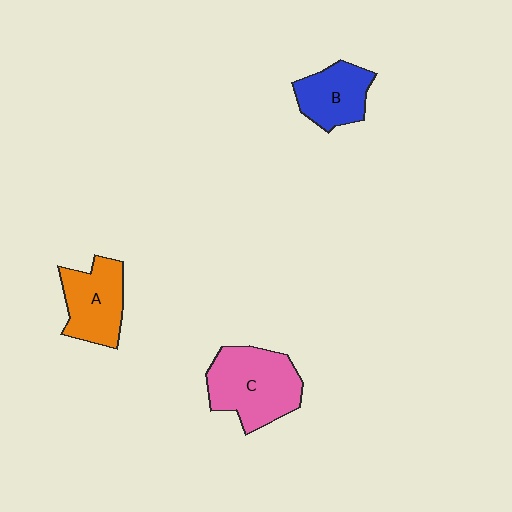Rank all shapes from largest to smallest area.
From largest to smallest: C (pink), A (orange), B (blue).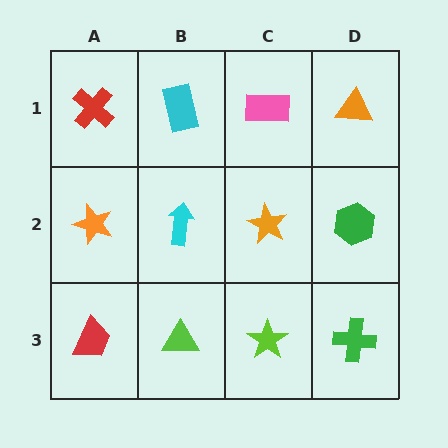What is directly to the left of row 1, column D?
A pink rectangle.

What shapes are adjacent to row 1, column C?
An orange star (row 2, column C), a cyan rectangle (row 1, column B), an orange triangle (row 1, column D).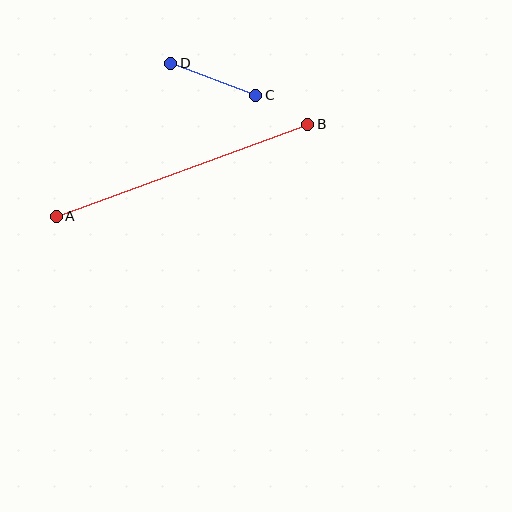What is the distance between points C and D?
The distance is approximately 91 pixels.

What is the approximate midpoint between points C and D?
The midpoint is at approximately (213, 79) pixels.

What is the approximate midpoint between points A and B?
The midpoint is at approximately (182, 170) pixels.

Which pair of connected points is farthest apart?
Points A and B are farthest apart.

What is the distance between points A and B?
The distance is approximately 268 pixels.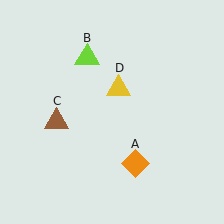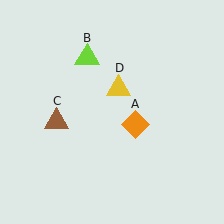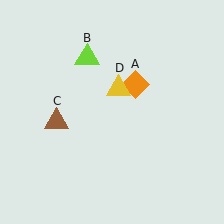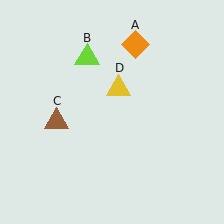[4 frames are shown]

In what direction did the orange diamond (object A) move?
The orange diamond (object A) moved up.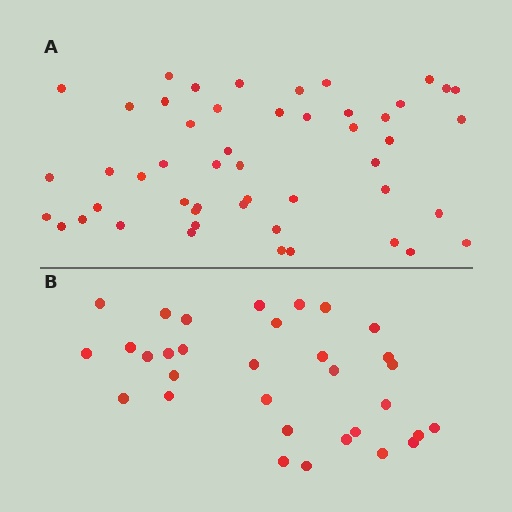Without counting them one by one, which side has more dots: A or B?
Region A (the top region) has more dots.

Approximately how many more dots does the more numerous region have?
Region A has approximately 20 more dots than region B.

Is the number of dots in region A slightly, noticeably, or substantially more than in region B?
Region A has substantially more. The ratio is roughly 1.6 to 1.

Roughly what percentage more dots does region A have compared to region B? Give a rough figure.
About 55% more.